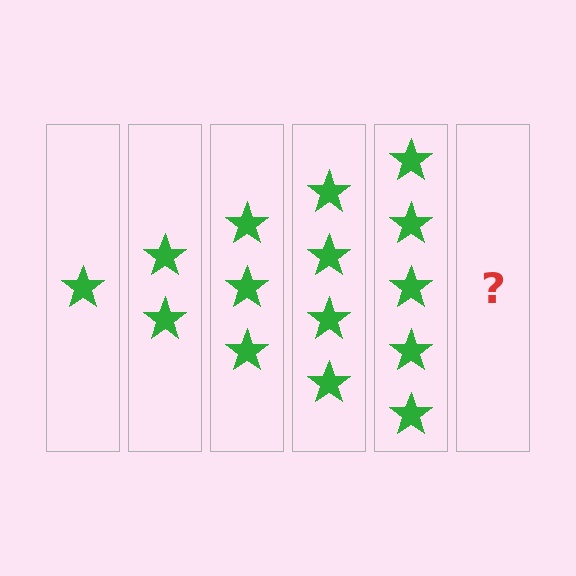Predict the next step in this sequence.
The next step is 6 stars.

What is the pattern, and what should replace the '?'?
The pattern is that each step adds one more star. The '?' should be 6 stars.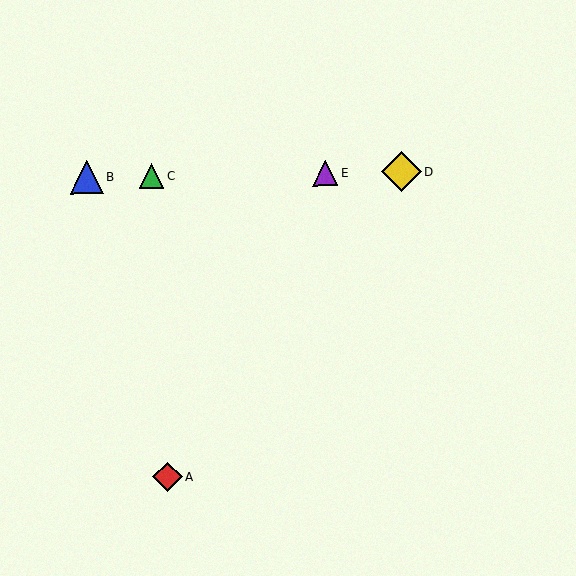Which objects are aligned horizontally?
Objects B, C, D, E are aligned horizontally.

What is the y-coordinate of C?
Object C is at y≈176.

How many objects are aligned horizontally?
4 objects (B, C, D, E) are aligned horizontally.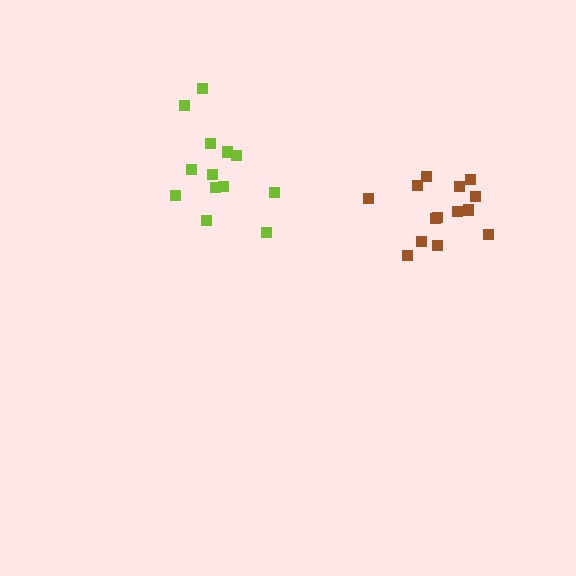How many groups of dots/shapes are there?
There are 2 groups.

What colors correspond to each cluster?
The clusters are colored: lime, brown.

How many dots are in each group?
Group 1: 13 dots, Group 2: 14 dots (27 total).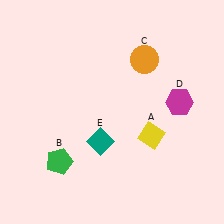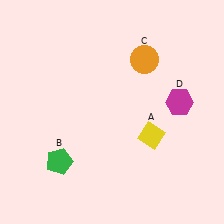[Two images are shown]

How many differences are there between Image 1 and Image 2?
There is 1 difference between the two images.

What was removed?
The teal diamond (E) was removed in Image 2.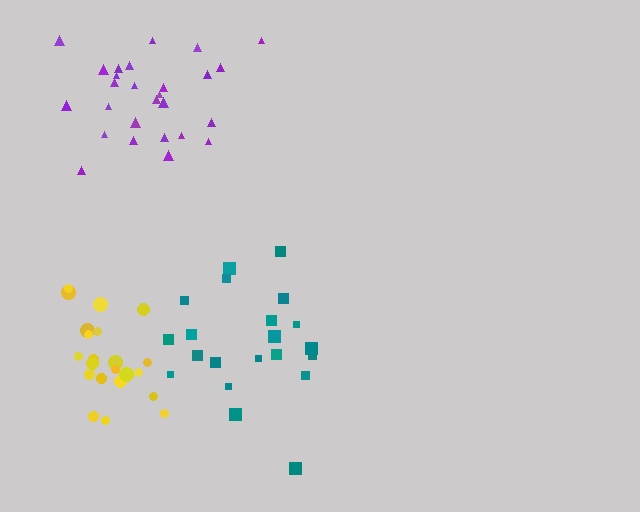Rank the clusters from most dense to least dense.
yellow, purple, teal.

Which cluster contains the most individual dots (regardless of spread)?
Purple (27).